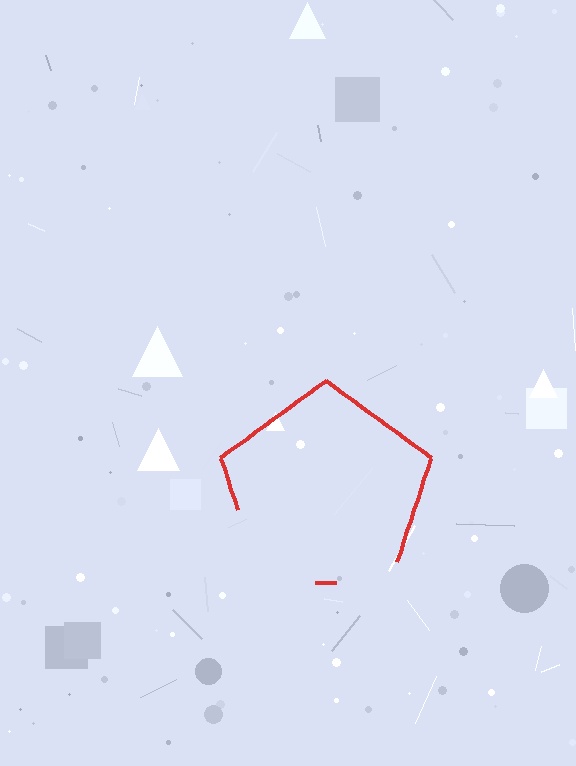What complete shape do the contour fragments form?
The contour fragments form a pentagon.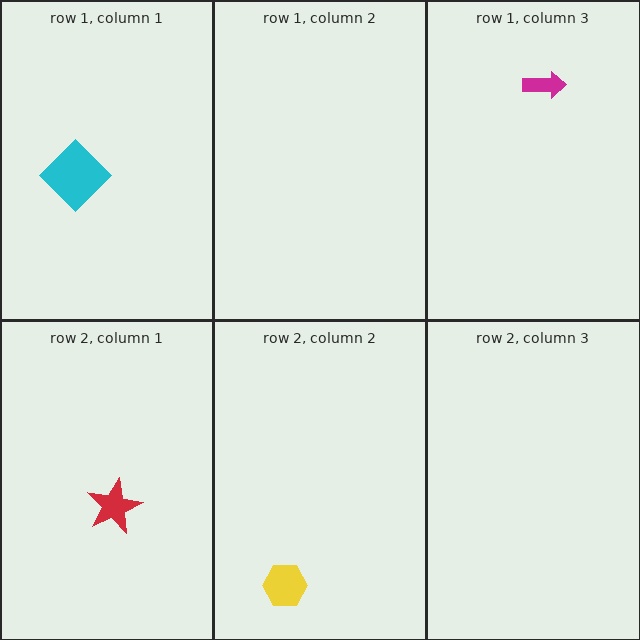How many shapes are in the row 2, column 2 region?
1.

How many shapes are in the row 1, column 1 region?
1.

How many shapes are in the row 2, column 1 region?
1.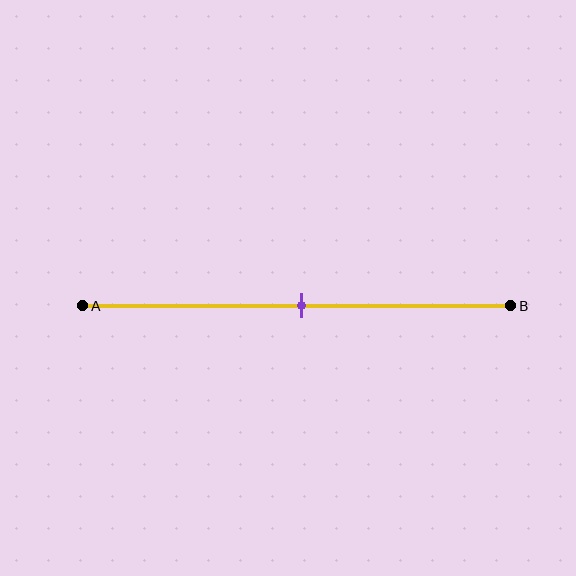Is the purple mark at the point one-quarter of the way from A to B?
No, the mark is at about 50% from A, not at the 25% one-quarter point.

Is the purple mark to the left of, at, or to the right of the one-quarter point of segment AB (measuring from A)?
The purple mark is to the right of the one-quarter point of segment AB.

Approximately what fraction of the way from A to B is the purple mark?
The purple mark is approximately 50% of the way from A to B.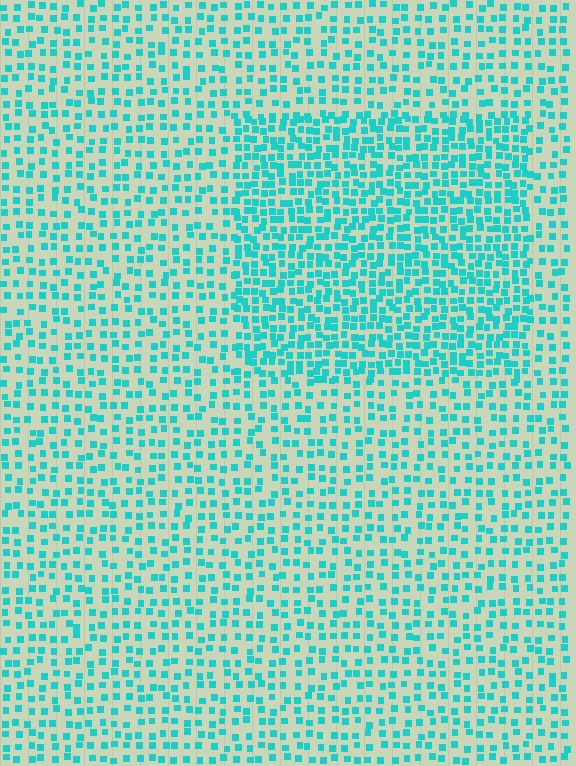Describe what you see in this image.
The image contains small cyan elements arranged at two different densities. A rectangle-shaped region is visible where the elements are more densely packed than the surrounding area.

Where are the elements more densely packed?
The elements are more densely packed inside the rectangle boundary.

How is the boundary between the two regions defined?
The boundary is defined by a change in element density (approximately 1.8x ratio). All elements are the same color, size, and shape.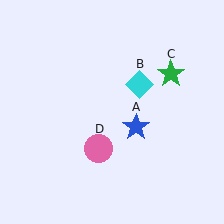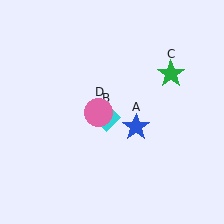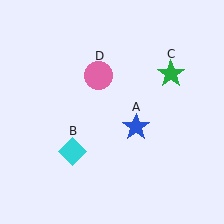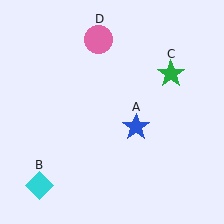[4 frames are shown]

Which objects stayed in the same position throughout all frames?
Blue star (object A) and green star (object C) remained stationary.